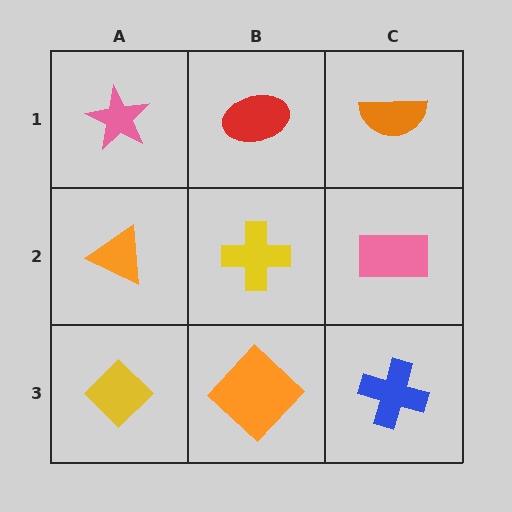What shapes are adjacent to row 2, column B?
A red ellipse (row 1, column B), an orange diamond (row 3, column B), an orange triangle (row 2, column A), a pink rectangle (row 2, column C).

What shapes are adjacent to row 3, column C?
A pink rectangle (row 2, column C), an orange diamond (row 3, column B).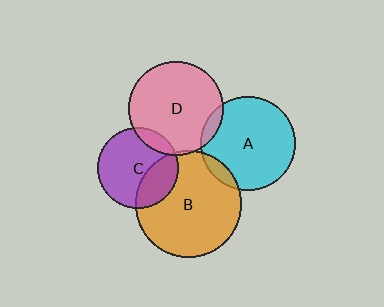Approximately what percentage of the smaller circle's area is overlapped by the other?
Approximately 5%.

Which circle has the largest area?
Circle B (orange).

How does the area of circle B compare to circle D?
Approximately 1.3 times.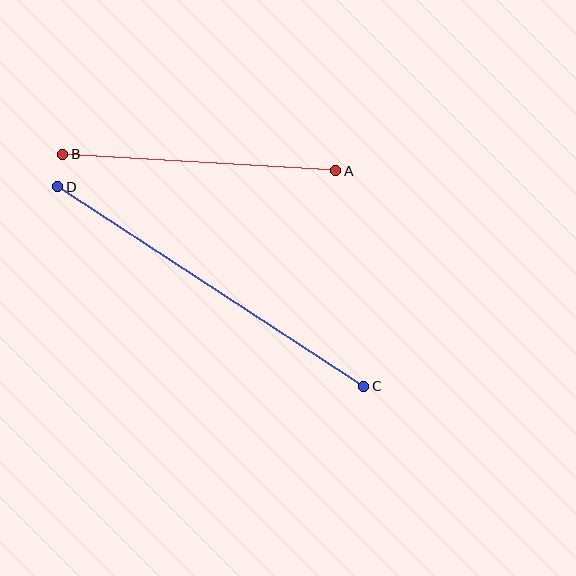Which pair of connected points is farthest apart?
Points C and D are farthest apart.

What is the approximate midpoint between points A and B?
The midpoint is at approximately (199, 163) pixels.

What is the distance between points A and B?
The distance is approximately 274 pixels.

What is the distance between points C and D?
The distance is approximately 365 pixels.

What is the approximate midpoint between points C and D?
The midpoint is at approximately (211, 286) pixels.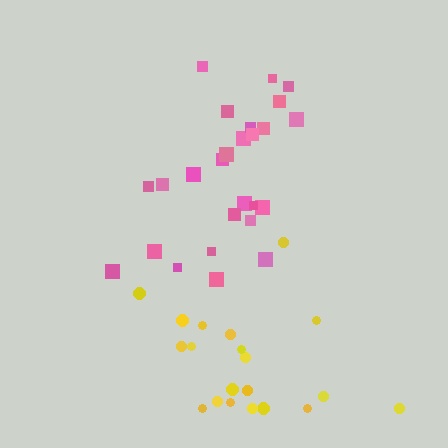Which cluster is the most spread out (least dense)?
Yellow.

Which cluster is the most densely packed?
Pink.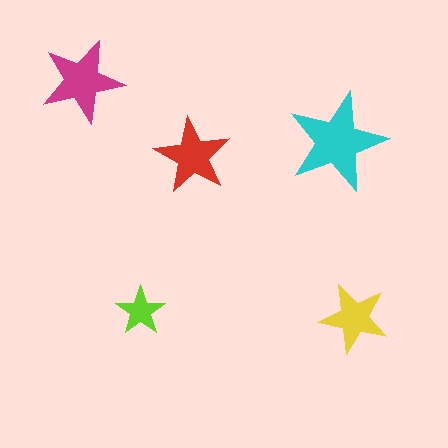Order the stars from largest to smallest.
the cyan one, the magenta one, the red one, the yellow one, the lime one.